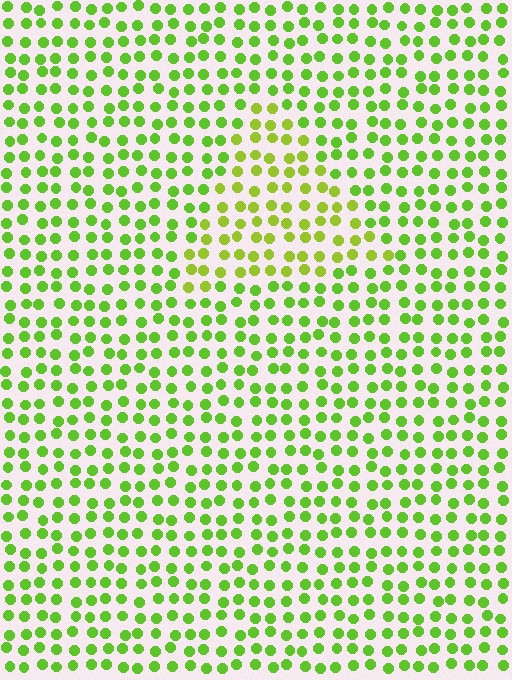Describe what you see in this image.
The image is filled with small lime elements in a uniform arrangement. A triangle-shaped region is visible where the elements are tinted to a slightly different hue, forming a subtle color boundary.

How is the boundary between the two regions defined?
The boundary is defined purely by a slight shift in hue (about 22 degrees). Spacing, size, and orientation are identical on both sides.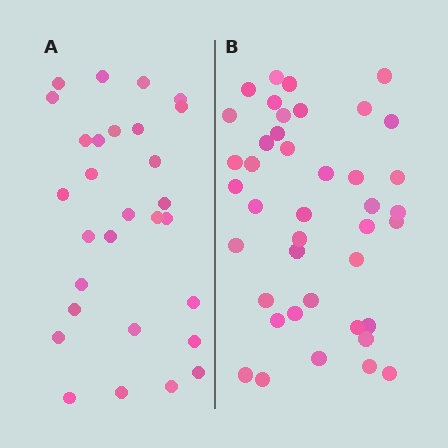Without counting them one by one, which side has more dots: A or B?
Region B (the right region) has more dots.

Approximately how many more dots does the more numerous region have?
Region B has roughly 12 or so more dots than region A.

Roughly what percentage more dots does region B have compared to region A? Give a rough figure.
About 40% more.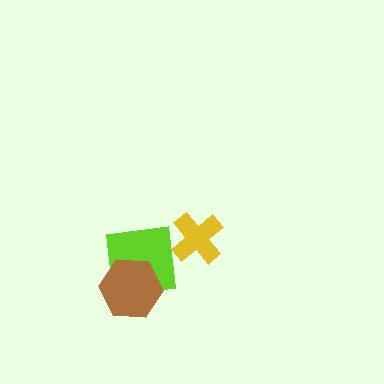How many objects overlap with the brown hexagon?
1 object overlaps with the brown hexagon.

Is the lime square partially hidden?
Yes, it is partially covered by another shape.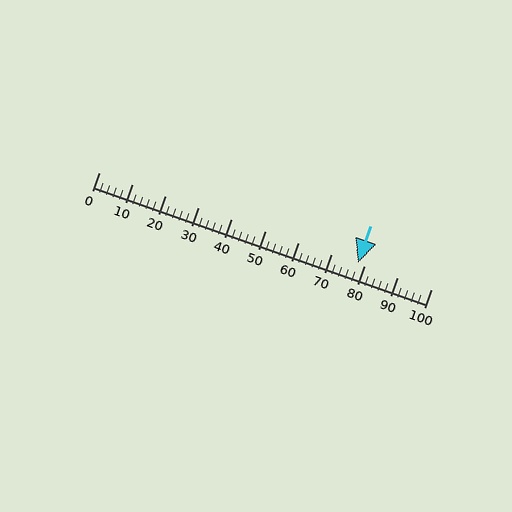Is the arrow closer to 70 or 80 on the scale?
The arrow is closer to 80.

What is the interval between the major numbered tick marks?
The major tick marks are spaced 10 units apart.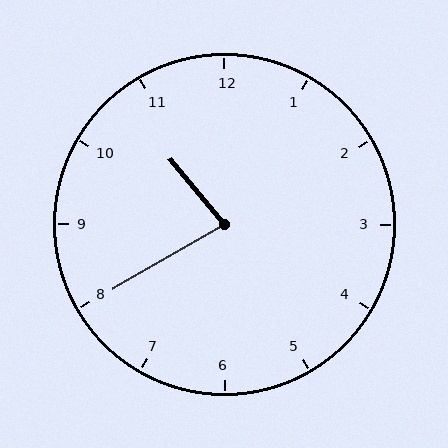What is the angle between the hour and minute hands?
Approximately 80 degrees.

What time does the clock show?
10:40.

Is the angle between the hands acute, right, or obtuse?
It is acute.